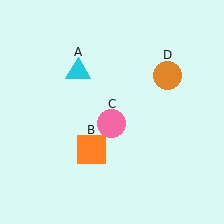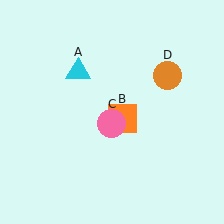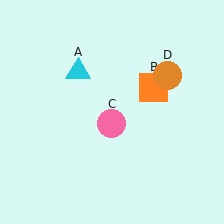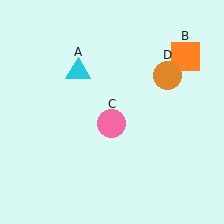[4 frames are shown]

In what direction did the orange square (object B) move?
The orange square (object B) moved up and to the right.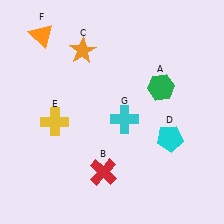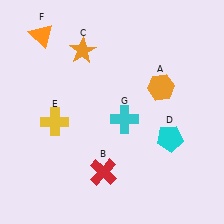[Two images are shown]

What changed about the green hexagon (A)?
In Image 1, A is green. In Image 2, it changed to orange.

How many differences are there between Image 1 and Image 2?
There is 1 difference between the two images.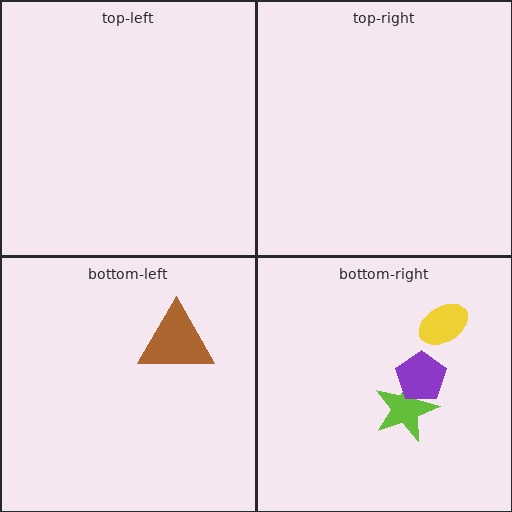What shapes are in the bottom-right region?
The lime star, the yellow ellipse, the purple pentagon.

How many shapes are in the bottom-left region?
1.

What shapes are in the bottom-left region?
The brown triangle.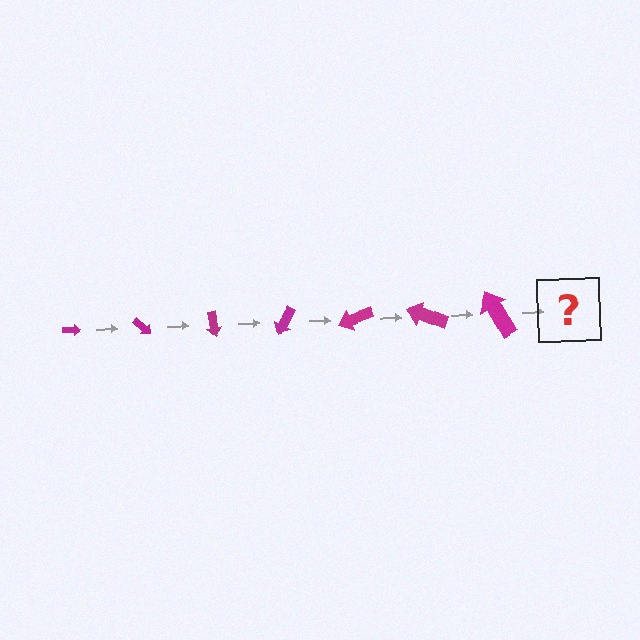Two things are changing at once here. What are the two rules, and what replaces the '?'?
The two rules are that the arrow grows larger each step and it rotates 40 degrees each step. The '?' should be an arrow, larger than the previous one and rotated 280 degrees from the start.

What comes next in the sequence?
The next element should be an arrow, larger than the previous one and rotated 280 degrees from the start.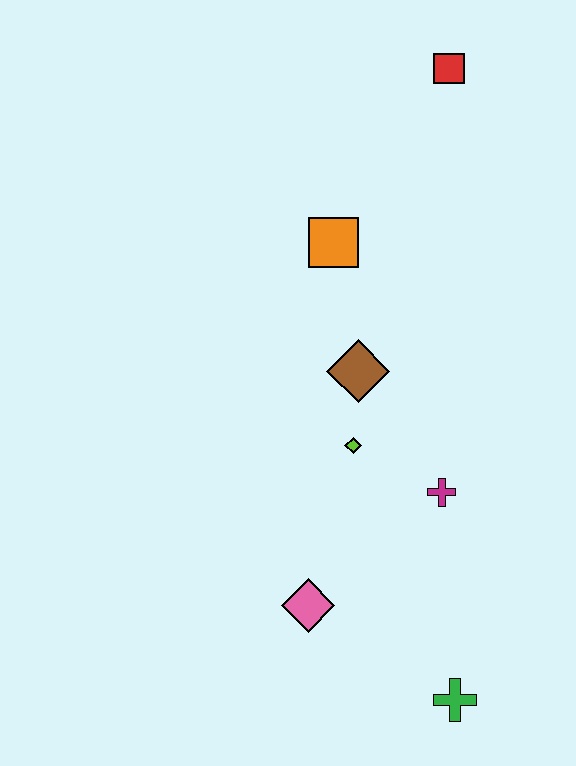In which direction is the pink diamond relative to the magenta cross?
The pink diamond is to the left of the magenta cross.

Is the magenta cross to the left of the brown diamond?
No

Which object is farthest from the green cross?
The red square is farthest from the green cross.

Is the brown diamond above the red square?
No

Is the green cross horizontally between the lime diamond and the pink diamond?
No